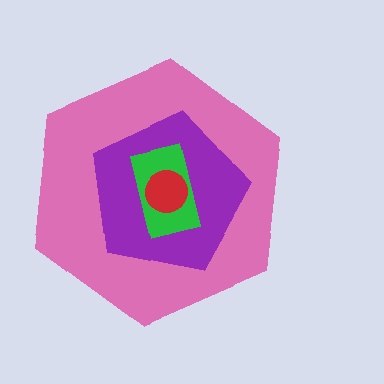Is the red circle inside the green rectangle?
Yes.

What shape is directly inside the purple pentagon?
The green rectangle.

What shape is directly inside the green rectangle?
The red circle.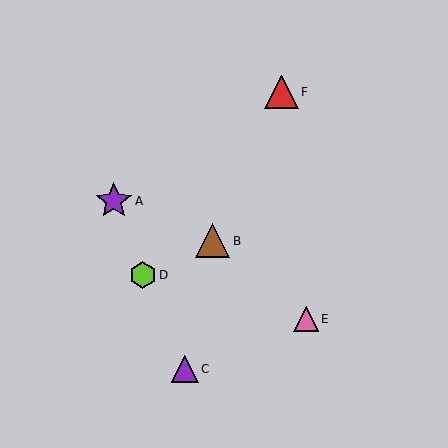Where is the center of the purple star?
The center of the purple star is at (114, 201).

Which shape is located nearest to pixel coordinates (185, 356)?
The purple triangle (labeled C) at (185, 369) is nearest to that location.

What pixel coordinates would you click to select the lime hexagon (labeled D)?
Click at (143, 275) to select the lime hexagon D.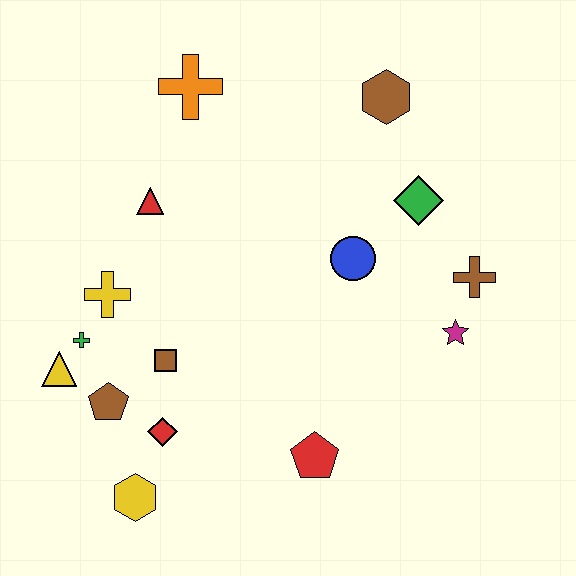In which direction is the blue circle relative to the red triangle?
The blue circle is to the right of the red triangle.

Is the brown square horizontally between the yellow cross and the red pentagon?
Yes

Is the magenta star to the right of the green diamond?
Yes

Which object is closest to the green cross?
The yellow triangle is closest to the green cross.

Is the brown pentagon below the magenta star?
Yes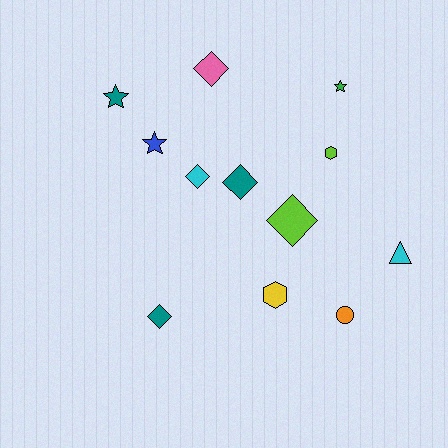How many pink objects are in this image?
There is 1 pink object.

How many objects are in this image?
There are 12 objects.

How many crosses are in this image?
There are no crosses.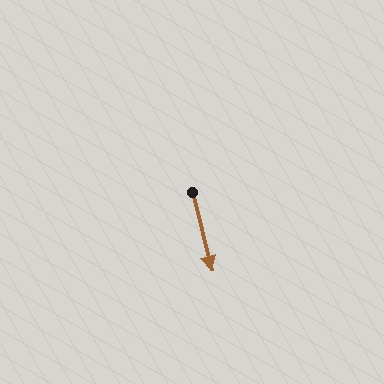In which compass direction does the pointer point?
South.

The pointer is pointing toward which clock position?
Roughly 6 o'clock.